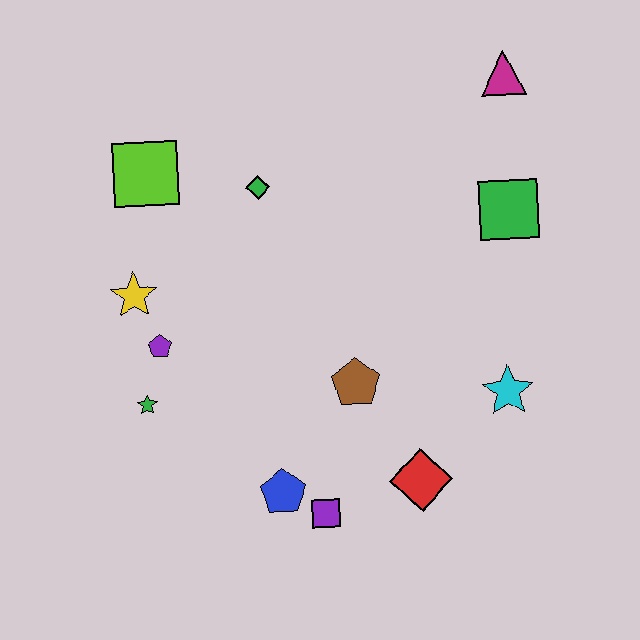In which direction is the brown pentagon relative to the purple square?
The brown pentagon is above the purple square.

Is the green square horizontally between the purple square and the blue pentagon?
No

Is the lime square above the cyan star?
Yes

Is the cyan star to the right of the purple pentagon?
Yes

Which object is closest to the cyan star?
The red diamond is closest to the cyan star.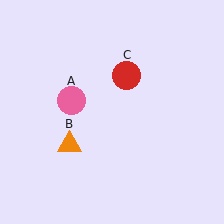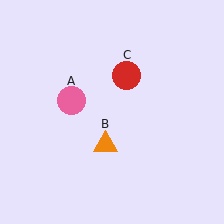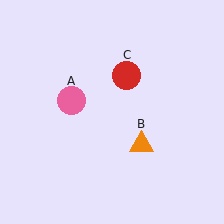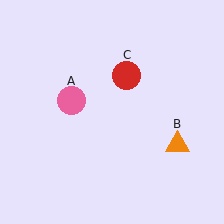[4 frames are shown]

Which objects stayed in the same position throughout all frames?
Pink circle (object A) and red circle (object C) remained stationary.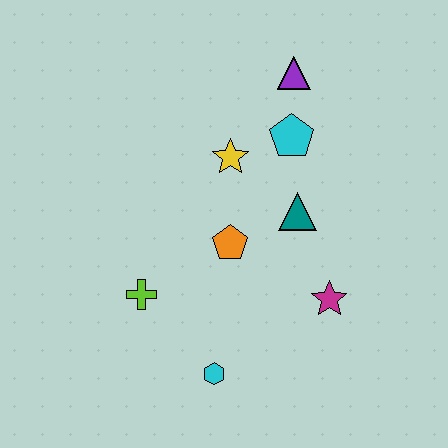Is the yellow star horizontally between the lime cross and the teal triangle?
Yes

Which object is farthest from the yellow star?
The cyan hexagon is farthest from the yellow star.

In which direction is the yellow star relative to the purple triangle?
The yellow star is below the purple triangle.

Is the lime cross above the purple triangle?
No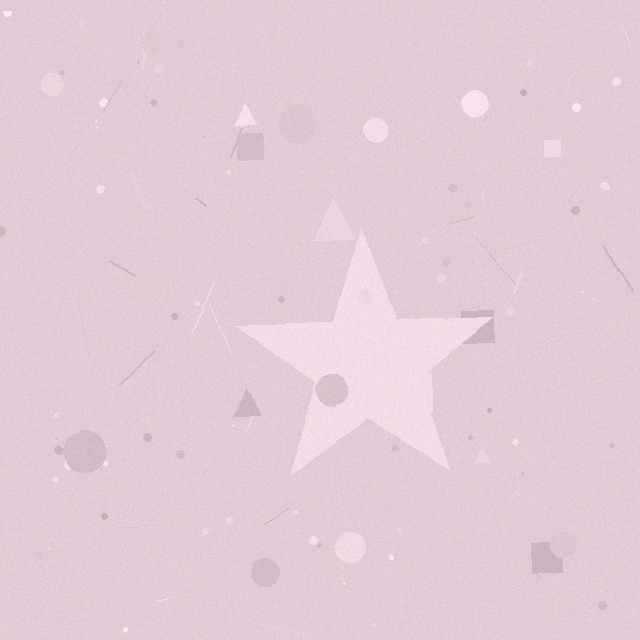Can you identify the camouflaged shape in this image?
The camouflaged shape is a star.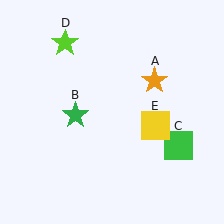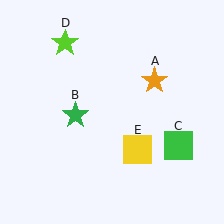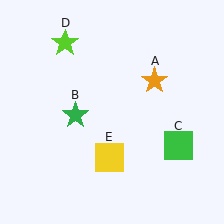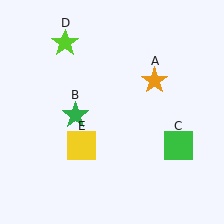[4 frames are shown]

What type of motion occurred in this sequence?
The yellow square (object E) rotated clockwise around the center of the scene.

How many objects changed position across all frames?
1 object changed position: yellow square (object E).